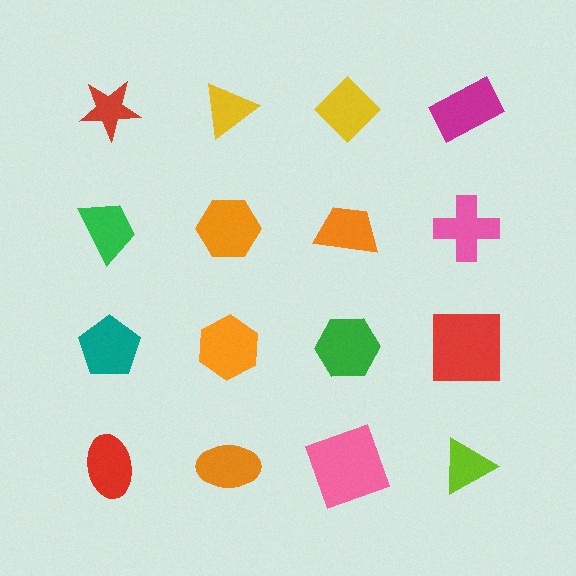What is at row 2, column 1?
A green trapezoid.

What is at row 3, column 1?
A teal pentagon.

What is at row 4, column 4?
A lime triangle.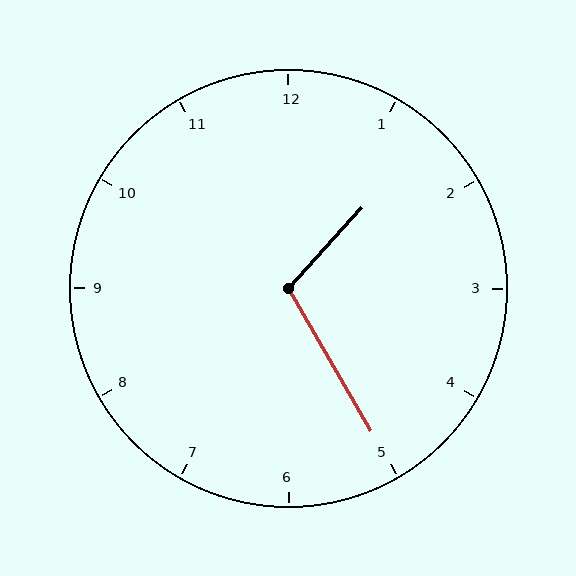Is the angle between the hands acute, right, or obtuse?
It is obtuse.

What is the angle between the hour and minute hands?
Approximately 108 degrees.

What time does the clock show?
1:25.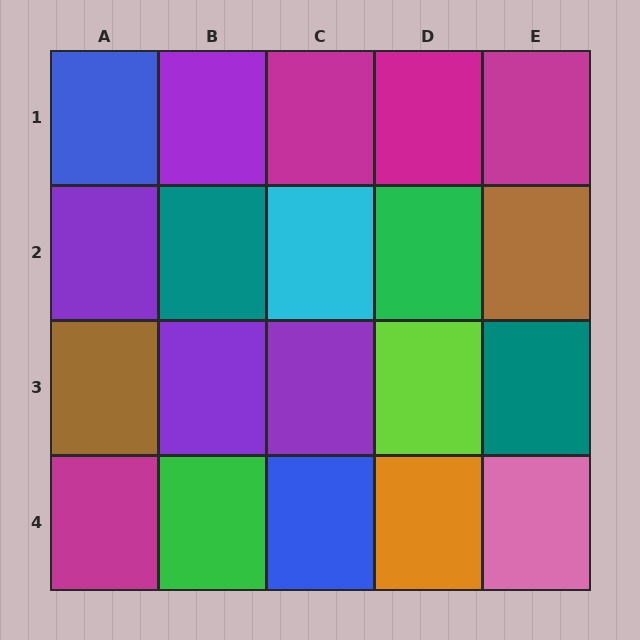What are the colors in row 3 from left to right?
Brown, purple, purple, lime, teal.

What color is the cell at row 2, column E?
Brown.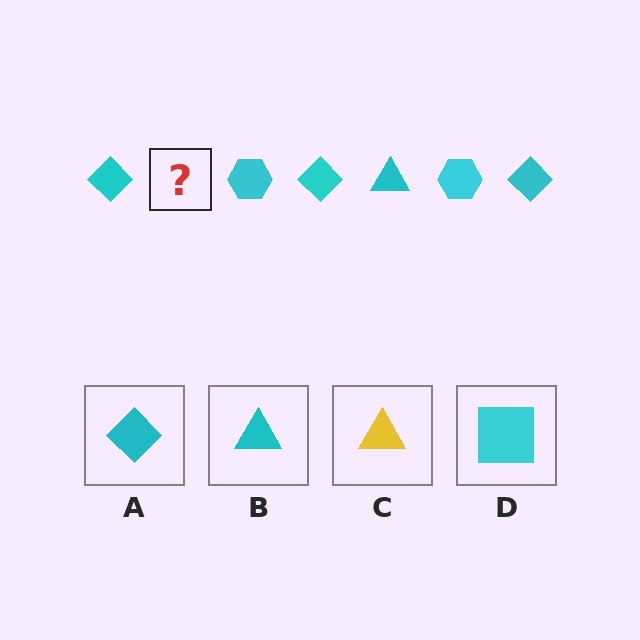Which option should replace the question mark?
Option B.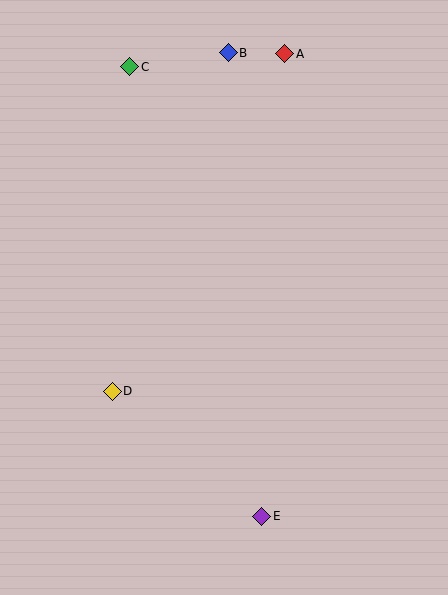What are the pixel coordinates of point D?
Point D is at (112, 391).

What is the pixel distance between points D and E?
The distance between D and E is 195 pixels.